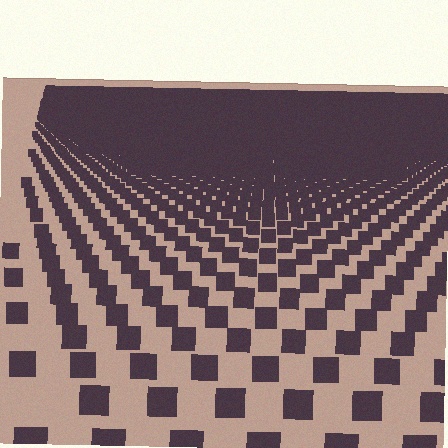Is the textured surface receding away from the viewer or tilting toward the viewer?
The surface is receding away from the viewer. Texture elements get smaller and denser toward the top.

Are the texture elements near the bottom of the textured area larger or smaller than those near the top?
Larger. Near the bottom, elements are closer to the viewer and appear at a bigger on-screen size.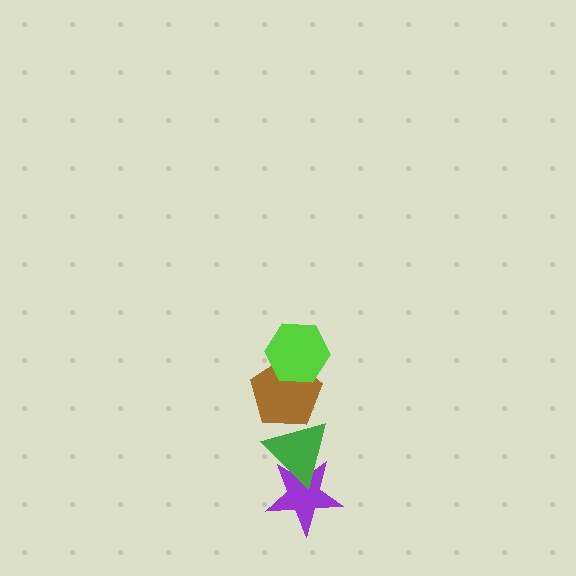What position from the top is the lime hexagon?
The lime hexagon is 1st from the top.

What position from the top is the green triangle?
The green triangle is 3rd from the top.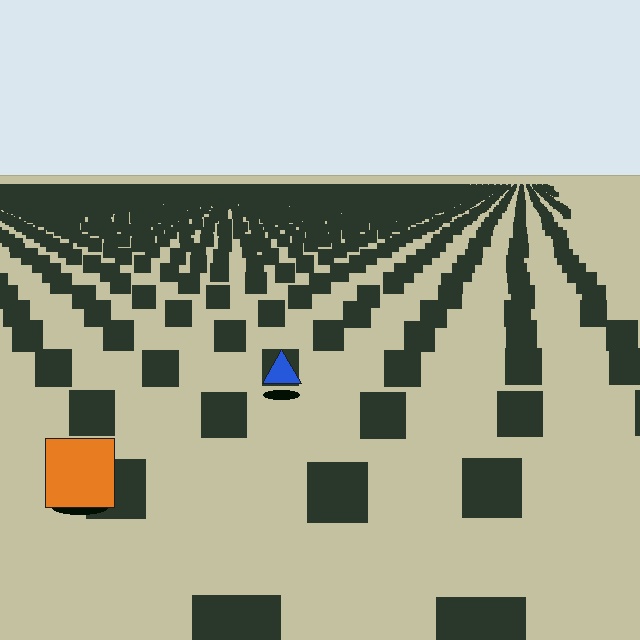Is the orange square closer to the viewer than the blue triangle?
Yes. The orange square is closer — you can tell from the texture gradient: the ground texture is coarser near it.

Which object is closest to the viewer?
The orange square is closest. The texture marks near it are larger and more spread out.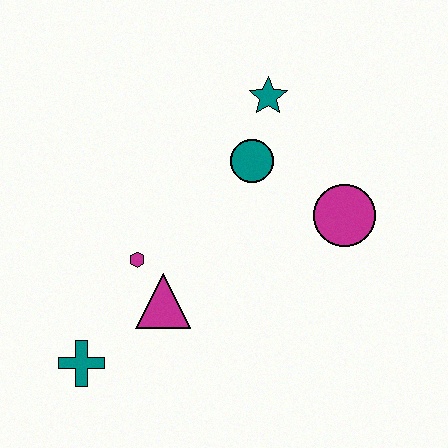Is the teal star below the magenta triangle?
No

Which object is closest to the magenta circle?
The teal circle is closest to the magenta circle.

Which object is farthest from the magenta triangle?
The teal star is farthest from the magenta triangle.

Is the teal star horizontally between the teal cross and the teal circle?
No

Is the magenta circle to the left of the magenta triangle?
No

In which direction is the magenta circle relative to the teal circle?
The magenta circle is to the right of the teal circle.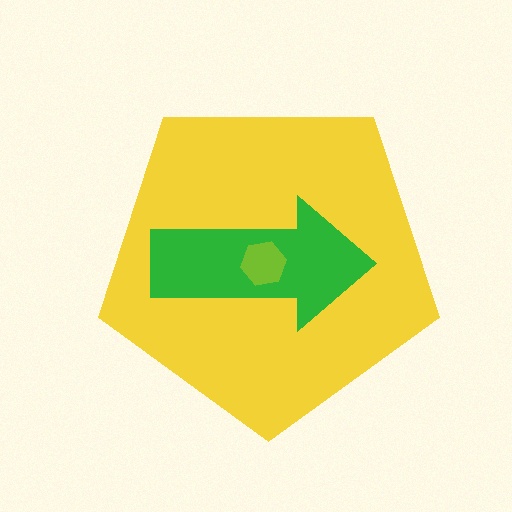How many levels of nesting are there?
3.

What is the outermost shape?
The yellow pentagon.